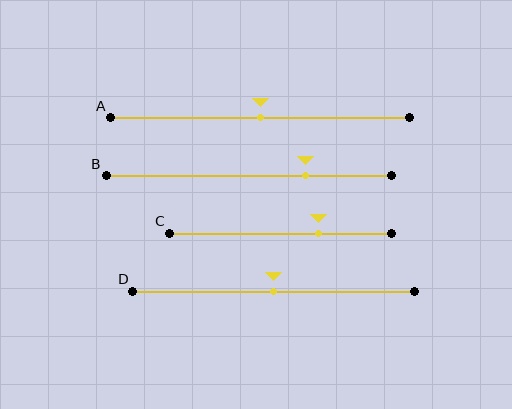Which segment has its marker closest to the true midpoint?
Segment A has its marker closest to the true midpoint.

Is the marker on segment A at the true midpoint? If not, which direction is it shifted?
Yes, the marker on segment A is at the true midpoint.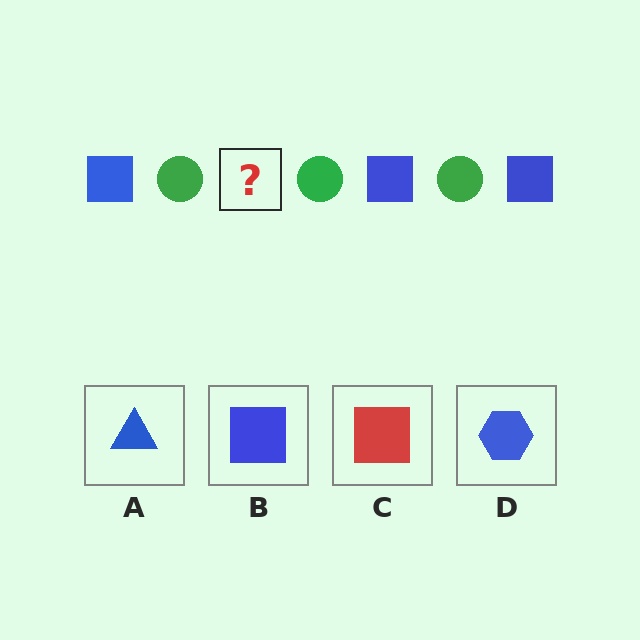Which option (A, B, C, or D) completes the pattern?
B.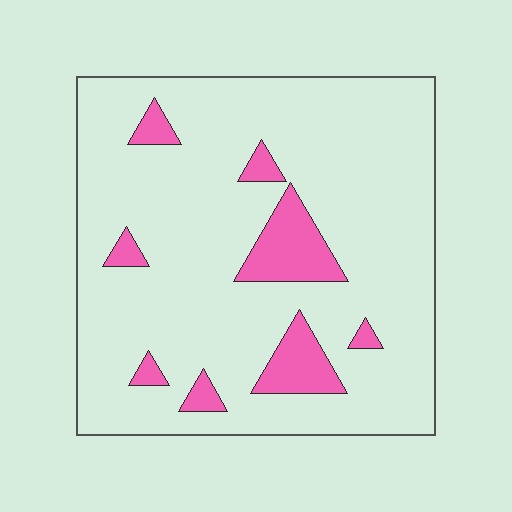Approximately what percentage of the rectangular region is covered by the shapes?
Approximately 10%.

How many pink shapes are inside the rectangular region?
8.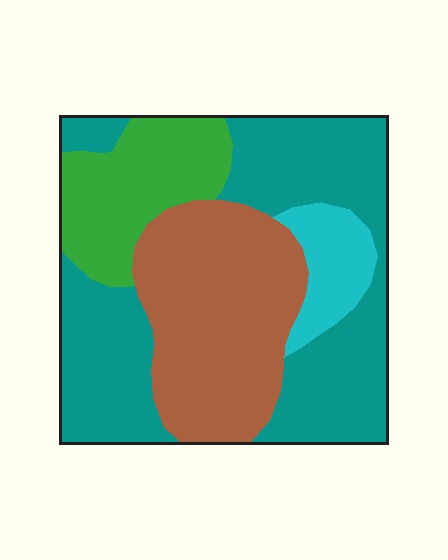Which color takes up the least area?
Cyan, at roughly 10%.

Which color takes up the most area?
Teal, at roughly 45%.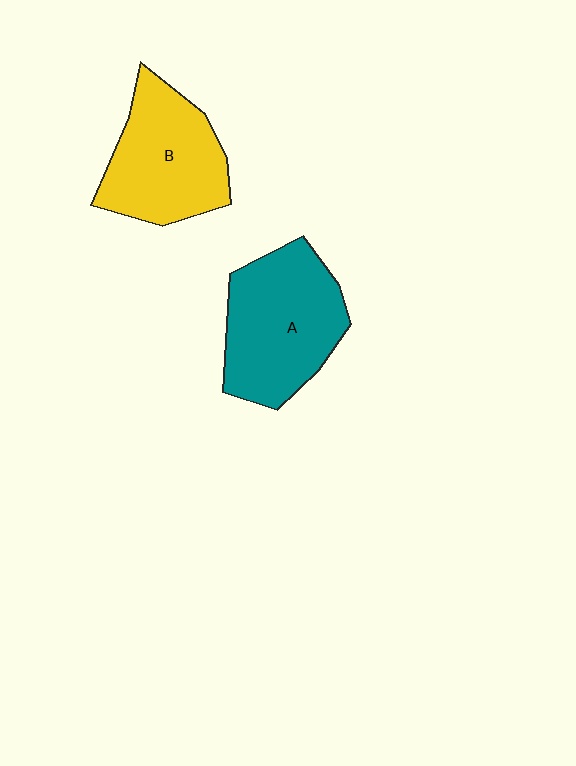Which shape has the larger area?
Shape A (teal).